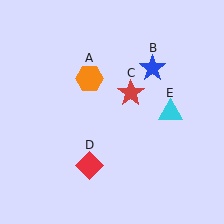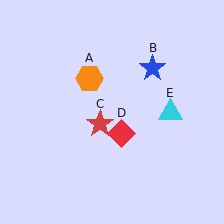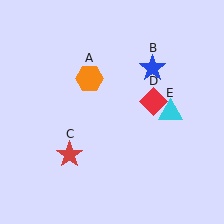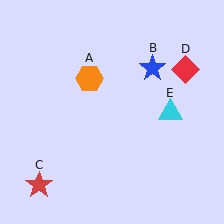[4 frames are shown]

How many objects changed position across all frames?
2 objects changed position: red star (object C), red diamond (object D).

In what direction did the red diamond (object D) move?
The red diamond (object D) moved up and to the right.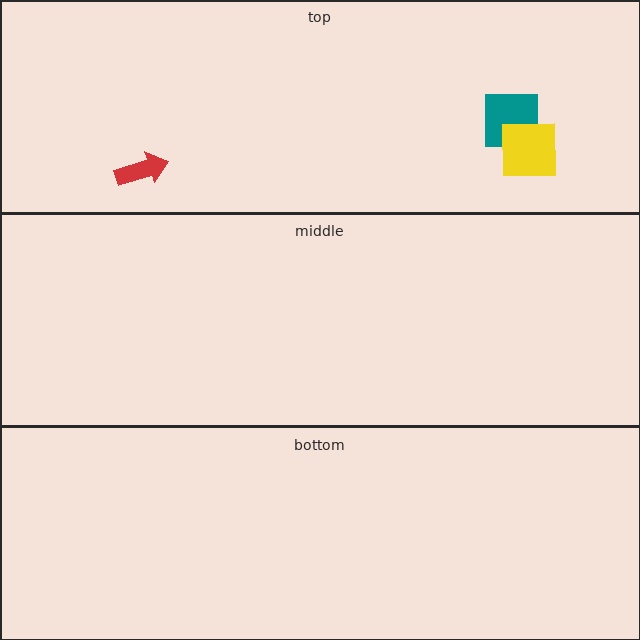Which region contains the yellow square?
The top region.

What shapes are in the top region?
The red arrow, the teal square, the yellow square.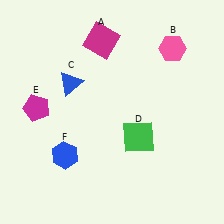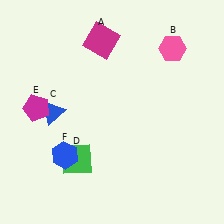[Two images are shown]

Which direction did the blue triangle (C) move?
The blue triangle (C) moved down.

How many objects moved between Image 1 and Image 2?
2 objects moved between the two images.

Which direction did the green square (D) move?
The green square (D) moved left.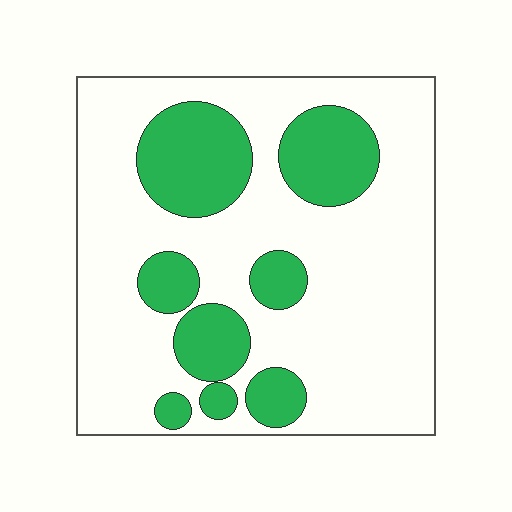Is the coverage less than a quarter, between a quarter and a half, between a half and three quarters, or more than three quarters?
Between a quarter and a half.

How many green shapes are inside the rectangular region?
8.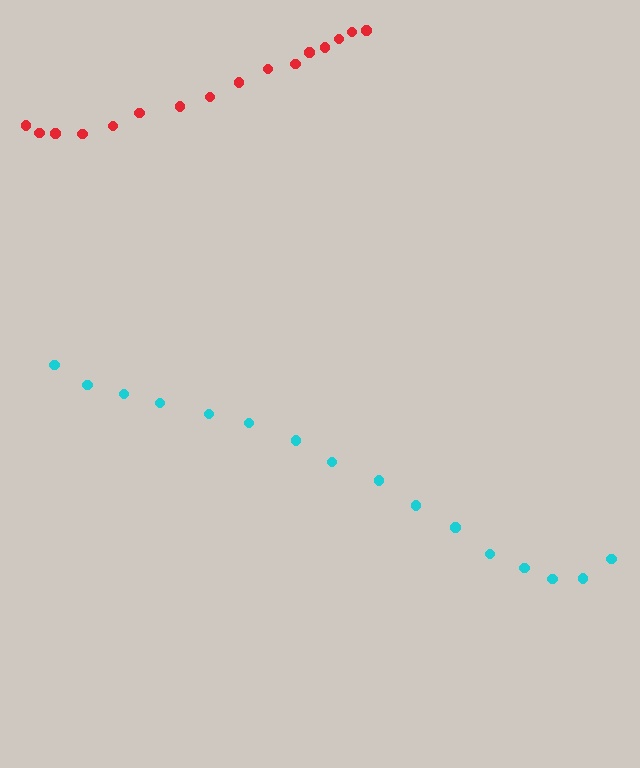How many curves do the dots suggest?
There are 2 distinct paths.